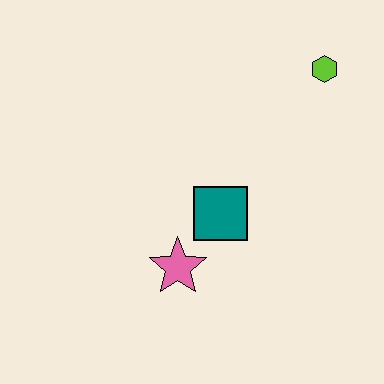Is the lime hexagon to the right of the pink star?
Yes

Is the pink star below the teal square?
Yes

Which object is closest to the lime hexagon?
The teal square is closest to the lime hexagon.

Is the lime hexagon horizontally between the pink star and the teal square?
No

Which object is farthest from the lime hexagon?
The pink star is farthest from the lime hexagon.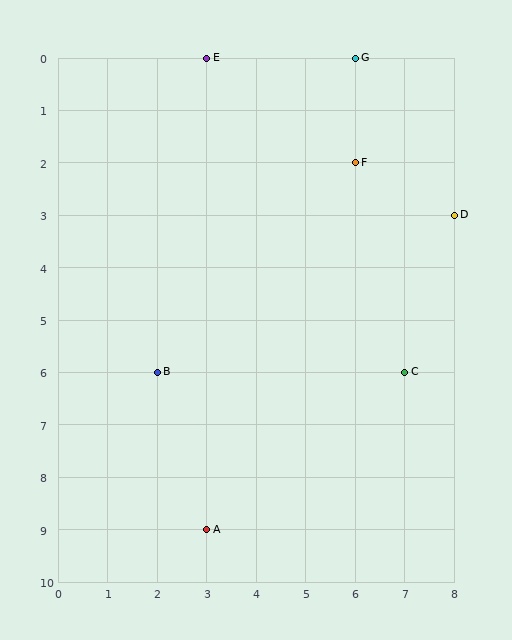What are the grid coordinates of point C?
Point C is at grid coordinates (7, 6).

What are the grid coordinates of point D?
Point D is at grid coordinates (8, 3).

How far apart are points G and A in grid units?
Points G and A are 3 columns and 9 rows apart (about 9.5 grid units diagonally).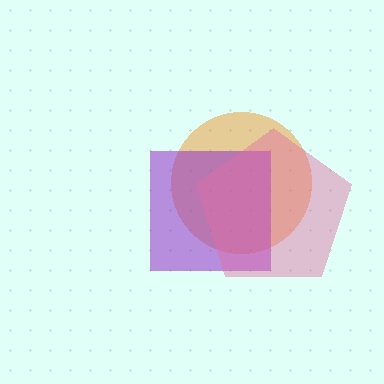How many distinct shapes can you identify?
There are 3 distinct shapes: an orange circle, a purple square, a pink pentagon.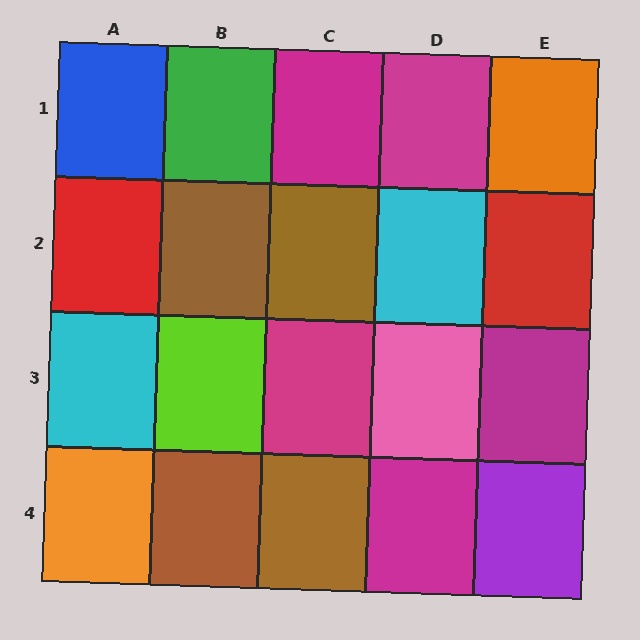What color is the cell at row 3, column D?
Pink.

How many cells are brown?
4 cells are brown.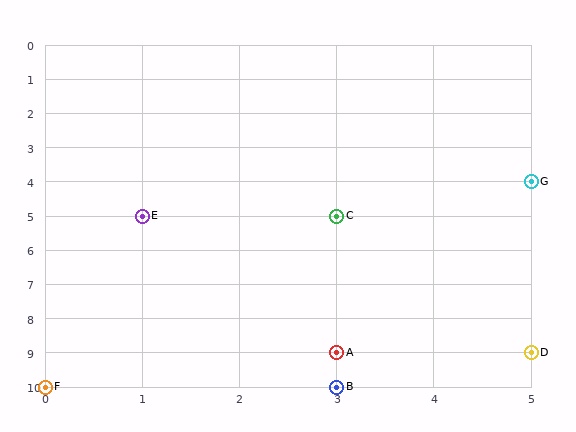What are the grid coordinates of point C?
Point C is at grid coordinates (3, 5).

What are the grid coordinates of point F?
Point F is at grid coordinates (0, 10).